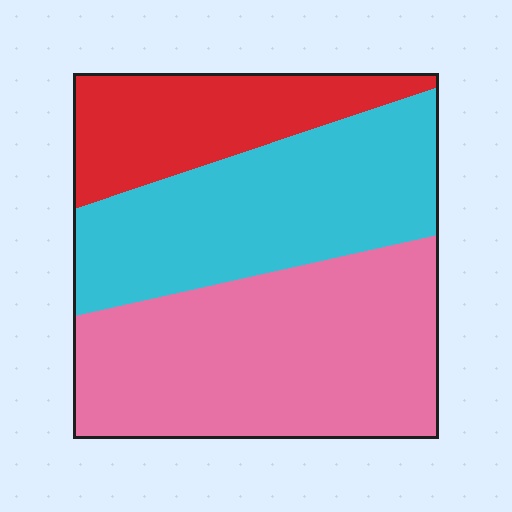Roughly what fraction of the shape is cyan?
Cyan covers 35% of the shape.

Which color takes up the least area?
Red, at roughly 20%.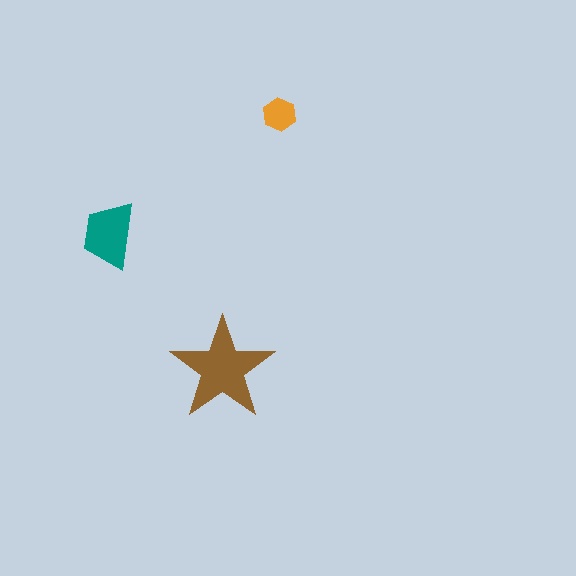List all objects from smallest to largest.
The orange hexagon, the teal trapezoid, the brown star.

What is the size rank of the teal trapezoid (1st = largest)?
2nd.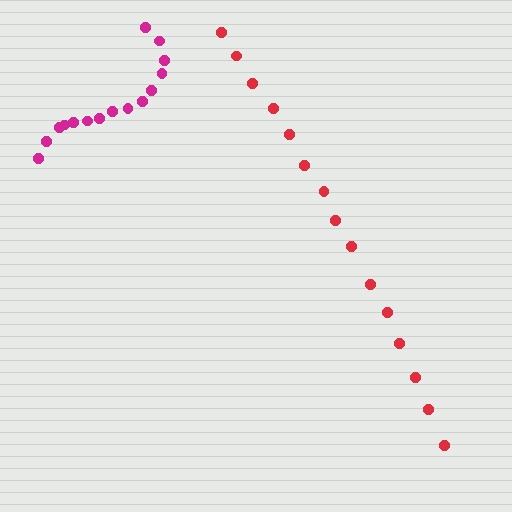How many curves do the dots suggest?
There are 2 distinct paths.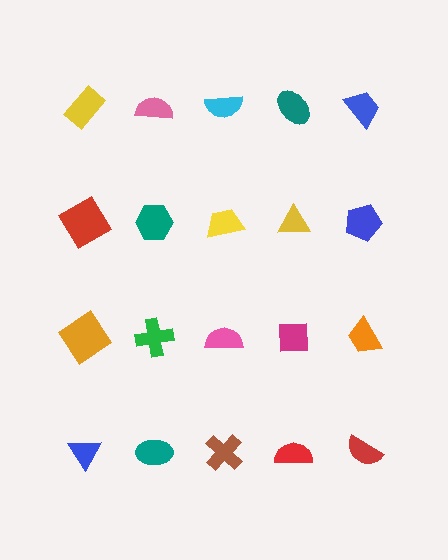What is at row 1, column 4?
A teal ellipse.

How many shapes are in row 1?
5 shapes.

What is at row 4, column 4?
A red semicircle.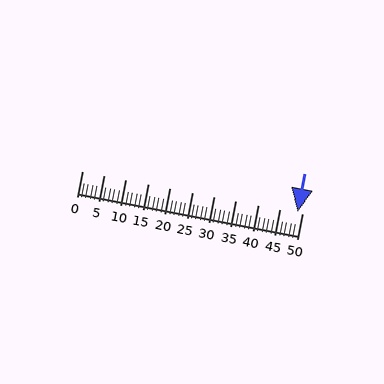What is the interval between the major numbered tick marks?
The major tick marks are spaced 5 units apart.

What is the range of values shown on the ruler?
The ruler shows values from 0 to 50.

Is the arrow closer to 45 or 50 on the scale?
The arrow is closer to 50.